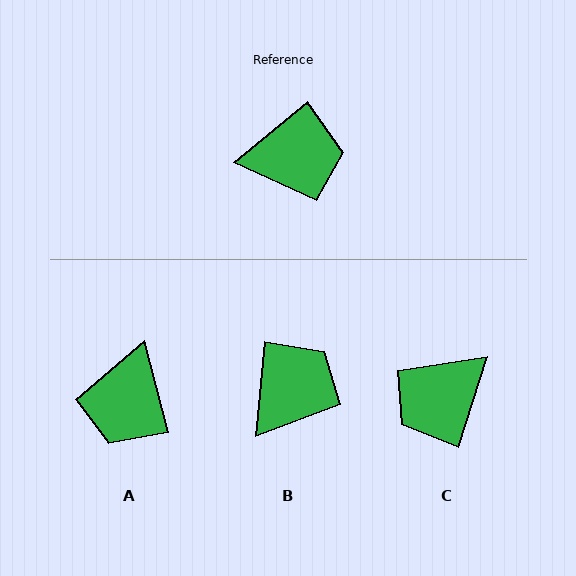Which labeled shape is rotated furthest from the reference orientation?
C, about 147 degrees away.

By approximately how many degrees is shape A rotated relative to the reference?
Approximately 115 degrees clockwise.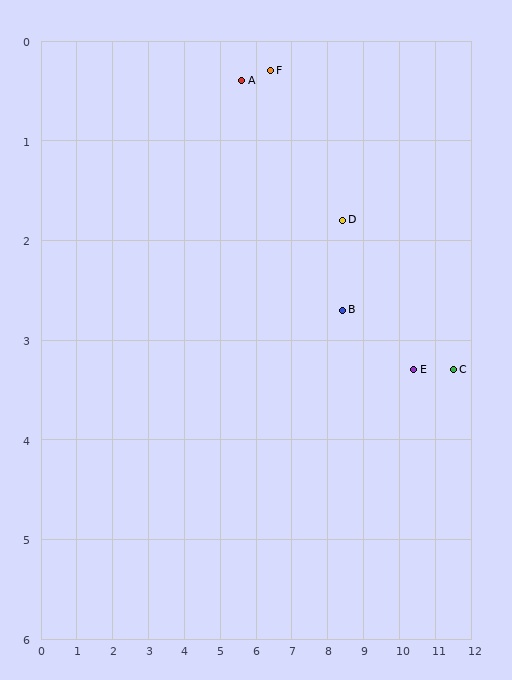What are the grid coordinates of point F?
Point F is at approximately (6.4, 0.3).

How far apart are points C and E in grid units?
Points C and E are about 1.1 grid units apart.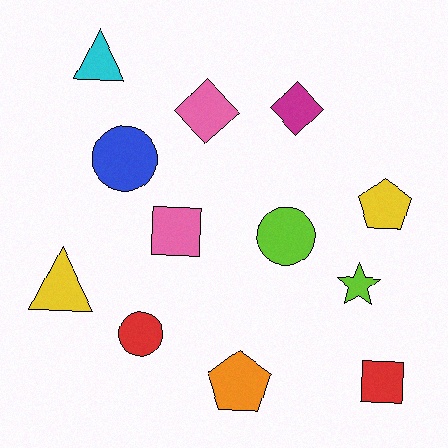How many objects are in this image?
There are 12 objects.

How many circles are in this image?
There are 3 circles.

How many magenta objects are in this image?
There is 1 magenta object.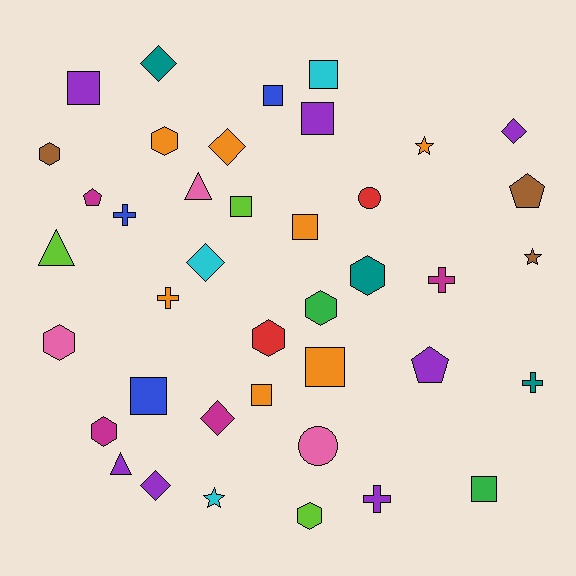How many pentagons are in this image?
There are 3 pentagons.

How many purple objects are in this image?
There are 7 purple objects.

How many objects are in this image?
There are 40 objects.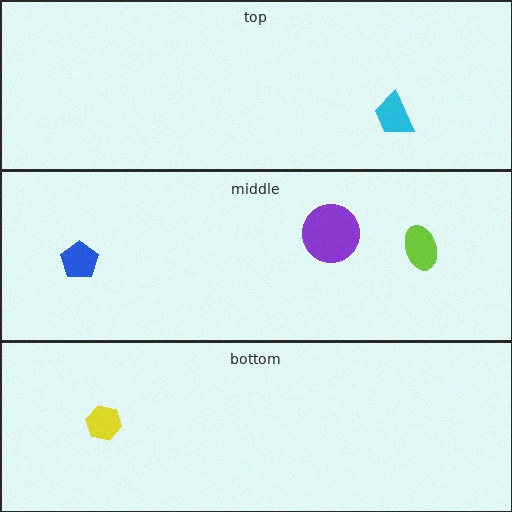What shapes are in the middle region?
The blue pentagon, the lime ellipse, the purple circle.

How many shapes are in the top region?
1.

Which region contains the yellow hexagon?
The bottom region.